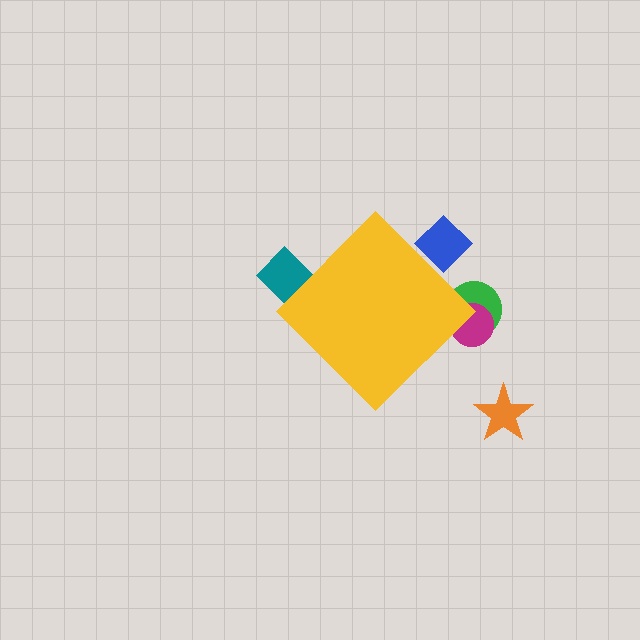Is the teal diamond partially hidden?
Yes, the teal diamond is partially hidden behind the yellow diamond.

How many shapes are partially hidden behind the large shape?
4 shapes are partially hidden.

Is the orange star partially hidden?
No, the orange star is fully visible.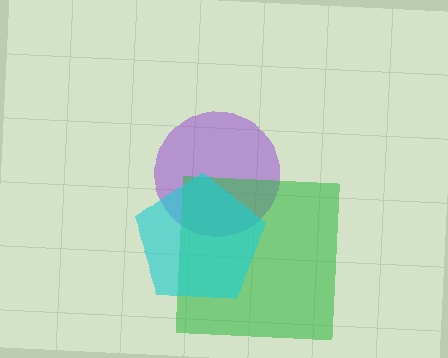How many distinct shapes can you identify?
There are 3 distinct shapes: a purple circle, a green square, a cyan pentagon.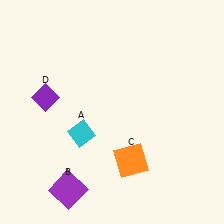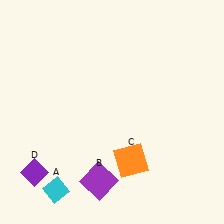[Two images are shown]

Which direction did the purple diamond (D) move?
The purple diamond (D) moved down.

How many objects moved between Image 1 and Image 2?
3 objects moved between the two images.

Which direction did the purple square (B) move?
The purple square (B) moved right.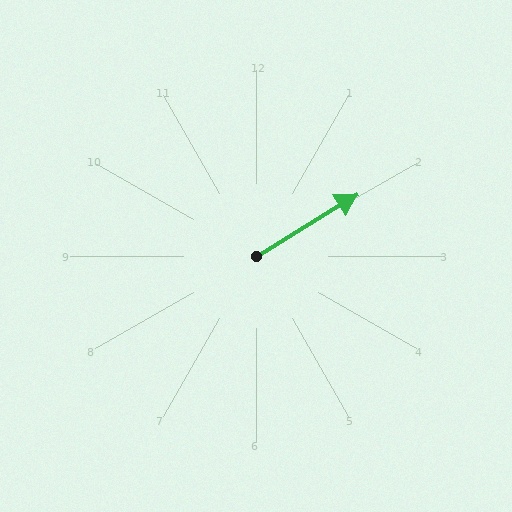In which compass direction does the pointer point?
Northeast.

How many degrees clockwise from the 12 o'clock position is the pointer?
Approximately 58 degrees.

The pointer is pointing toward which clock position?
Roughly 2 o'clock.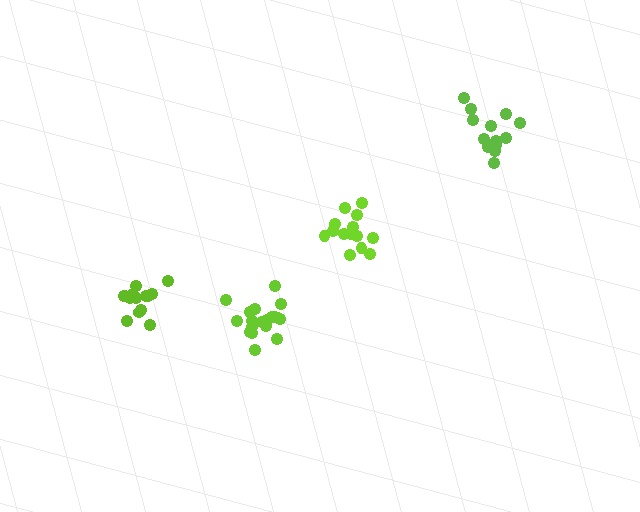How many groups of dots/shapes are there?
There are 4 groups.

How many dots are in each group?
Group 1: 14 dots, Group 2: 19 dots, Group 3: 14 dots, Group 4: 13 dots (60 total).